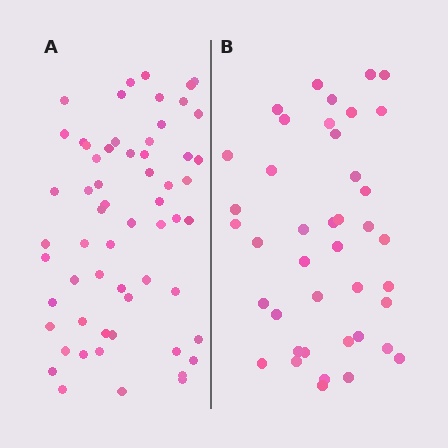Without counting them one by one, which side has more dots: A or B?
Region A (the left region) has more dots.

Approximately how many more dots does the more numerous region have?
Region A has approximately 20 more dots than region B.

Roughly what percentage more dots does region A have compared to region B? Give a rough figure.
About 45% more.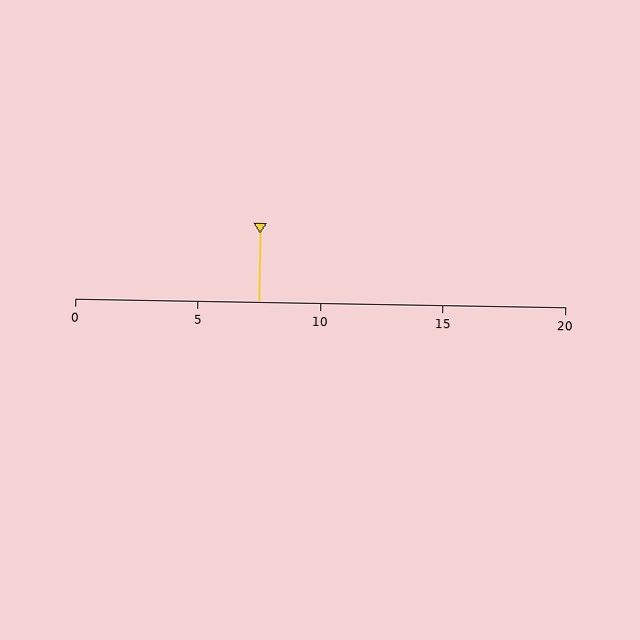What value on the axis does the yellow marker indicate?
The marker indicates approximately 7.5.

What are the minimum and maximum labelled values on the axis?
The axis runs from 0 to 20.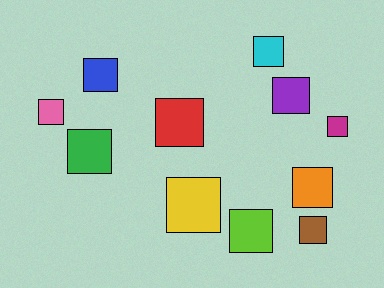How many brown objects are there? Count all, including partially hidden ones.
There is 1 brown object.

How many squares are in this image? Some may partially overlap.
There are 11 squares.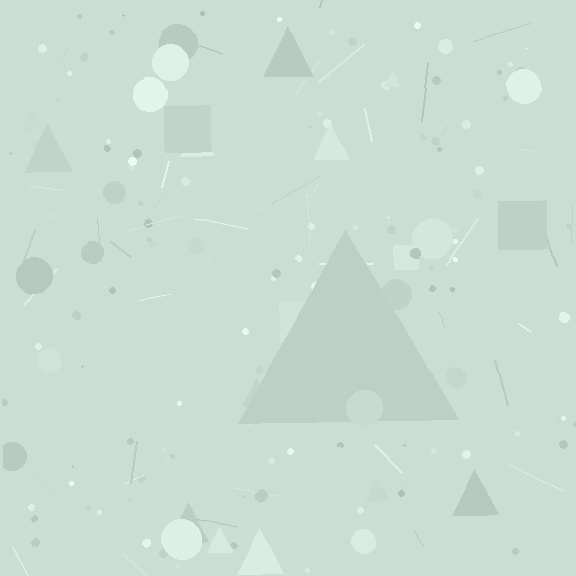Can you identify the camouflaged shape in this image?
The camouflaged shape is a triangle.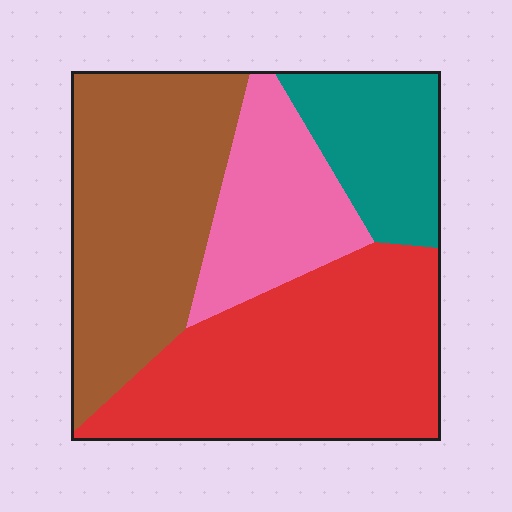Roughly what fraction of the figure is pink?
Pink takes up between a sixth and a third of the figure.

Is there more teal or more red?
Red.